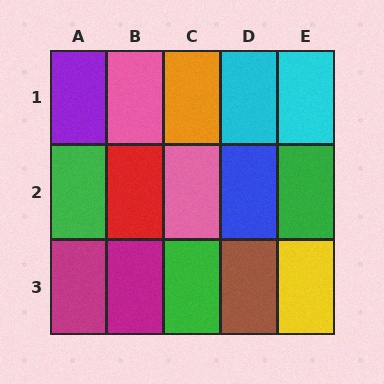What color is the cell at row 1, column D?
Cyan.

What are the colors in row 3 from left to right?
Magenta, magenta, green, brown, yellow.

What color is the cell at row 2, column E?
Green.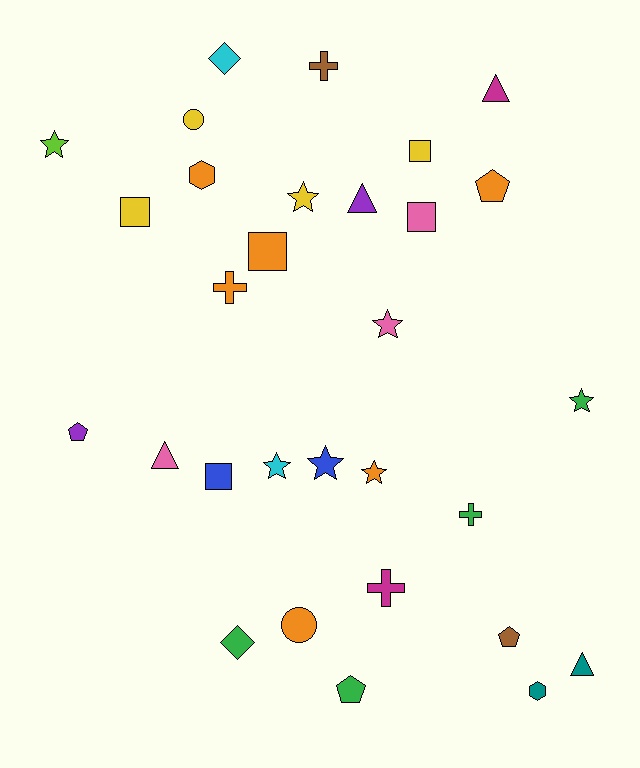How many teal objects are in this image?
There are 2 teal objects.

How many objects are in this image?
There are 30 objects.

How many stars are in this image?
There are 7 stars.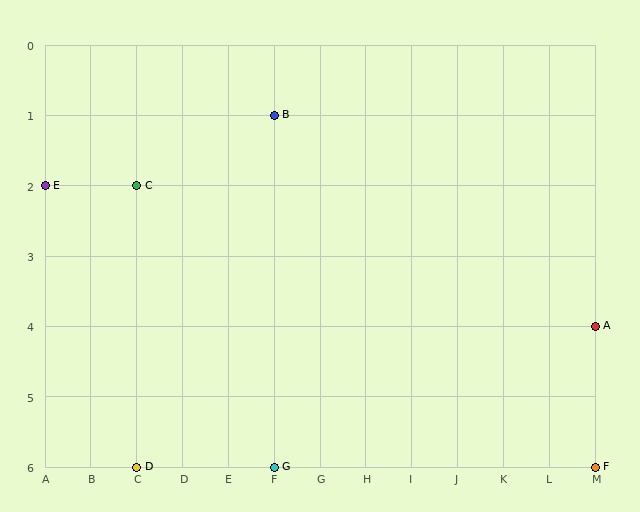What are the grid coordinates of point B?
Point B is at grid coordinates (F, 1).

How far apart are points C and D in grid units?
Points C and D are 4 rows apart.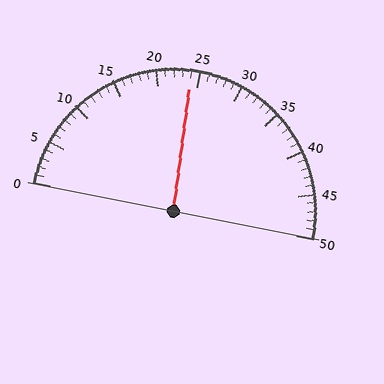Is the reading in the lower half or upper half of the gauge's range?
The reading is in the lower half of the range (0 to 50).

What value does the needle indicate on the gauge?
The needle indicates approximately 24.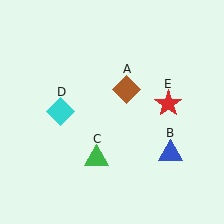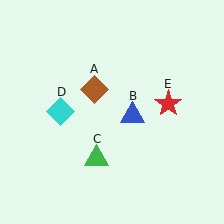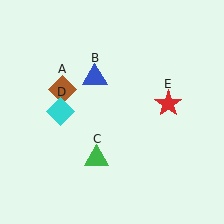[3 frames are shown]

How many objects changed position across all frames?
2 objects changed position: brown diamond (object A), blue triangle (object B).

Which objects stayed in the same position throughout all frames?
Green triangle (object C) and cyan diamond (object D) and red star (object E) remained stationary.